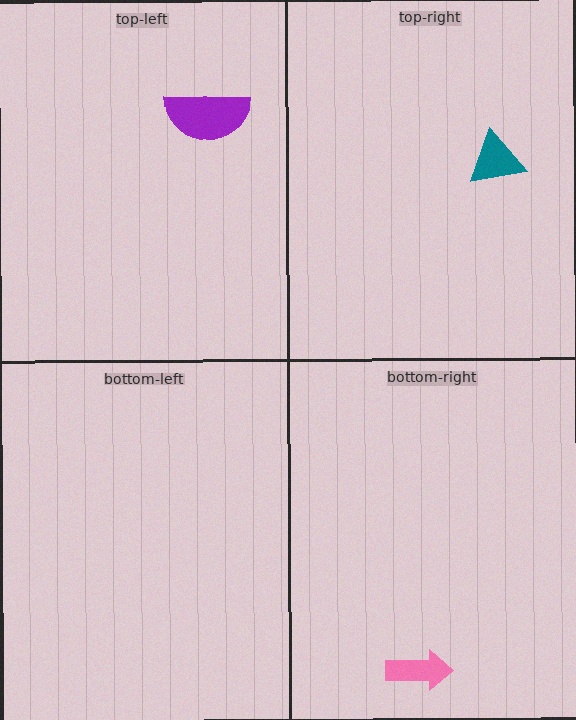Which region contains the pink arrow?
The bottom-right region.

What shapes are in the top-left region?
The purple semicircle.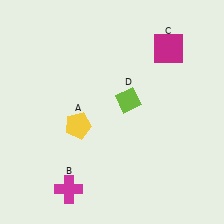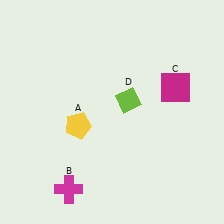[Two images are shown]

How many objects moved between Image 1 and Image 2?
1 object moved between the two images.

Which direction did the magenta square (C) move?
The magenta square (C) moved down.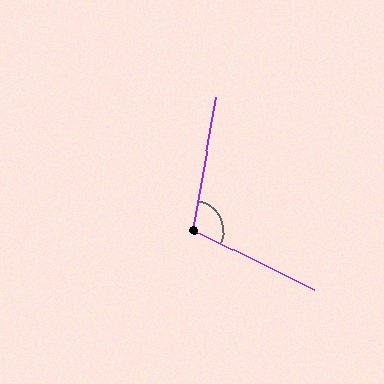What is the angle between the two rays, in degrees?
Approximately 107 degrees.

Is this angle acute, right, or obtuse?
It is obtuse.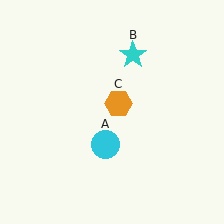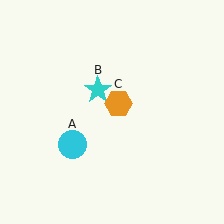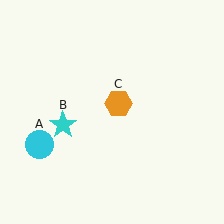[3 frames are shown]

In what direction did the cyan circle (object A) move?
The cyan circle (object A) moved left.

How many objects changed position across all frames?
2 objects changed position: cyan circle (object A), cyan star (object B).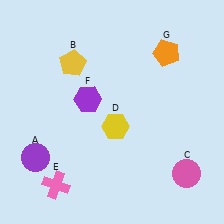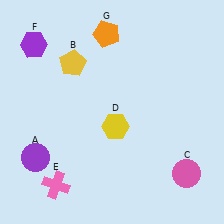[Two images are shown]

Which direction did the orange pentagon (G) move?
The orange pentagon (G) moved left.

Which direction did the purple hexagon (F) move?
The purple hexagon (F) moved up.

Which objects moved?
The objects that moved are: the purple hexagon (F), the orange pentagon (G).